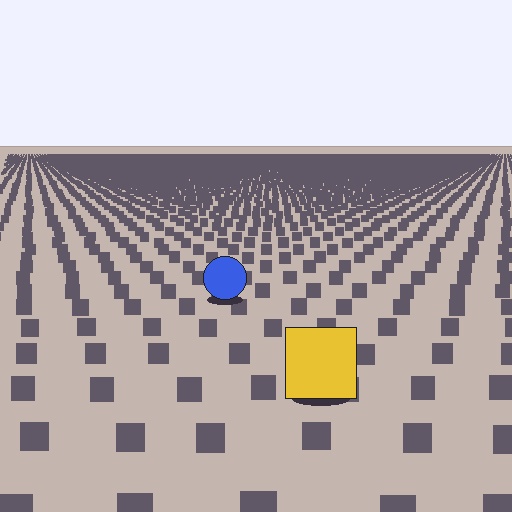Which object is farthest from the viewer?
The blue circle is farthest from the viewer. It appears smaller and the ground texture around it is denser.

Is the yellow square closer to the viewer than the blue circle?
Yes. The yellow square is closer — you can tell from the texture gradient: the ground texture is coarser near it.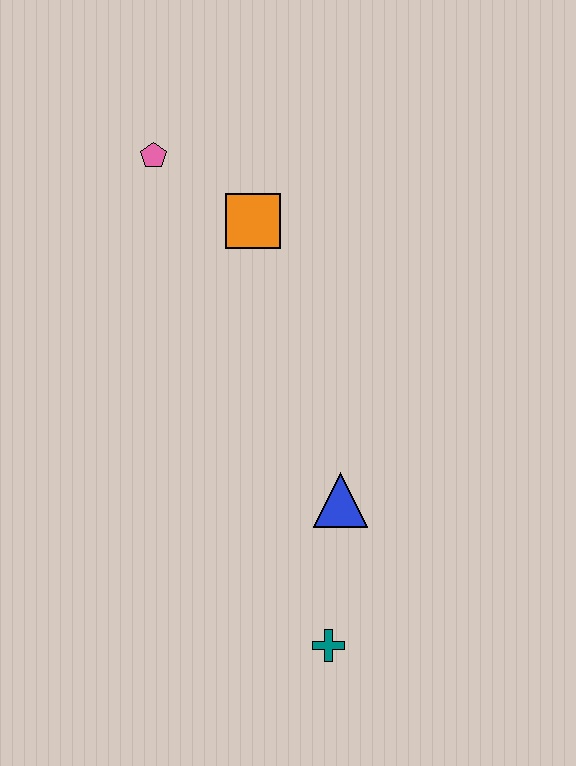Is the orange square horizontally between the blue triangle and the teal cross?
No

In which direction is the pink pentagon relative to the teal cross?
The pink pentagon is above the teal cross.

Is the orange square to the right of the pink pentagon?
Yes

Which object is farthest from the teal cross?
The pink pentagon is farthest from the teal cross.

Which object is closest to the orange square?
The pink pentagon is closest to the orange square.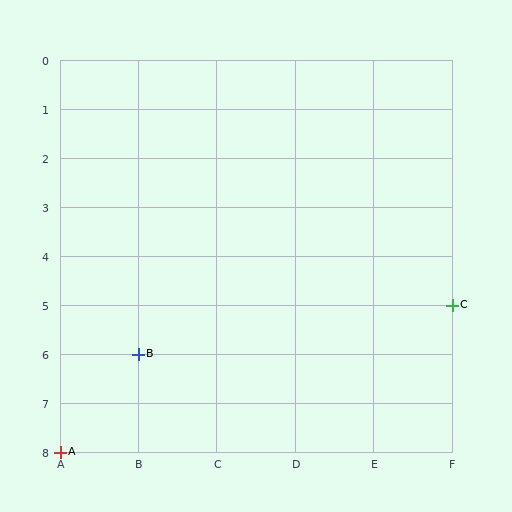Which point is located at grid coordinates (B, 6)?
Point B is at (B, 6).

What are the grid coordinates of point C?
Point C is at grid coordinates (F, 5).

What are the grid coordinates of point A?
Point A is at grid coordinates (A, 8).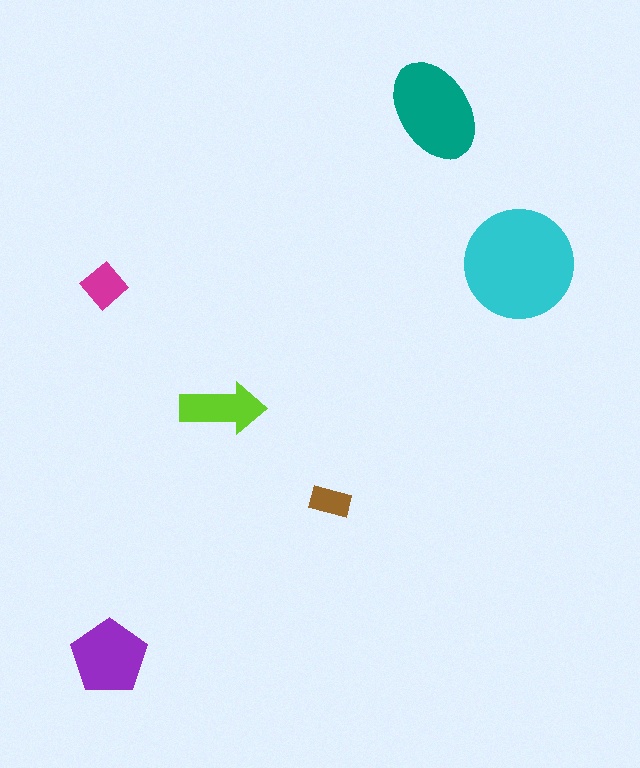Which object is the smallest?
The brown rectangle.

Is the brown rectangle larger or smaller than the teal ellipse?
Smaller.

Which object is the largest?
The cyan circle.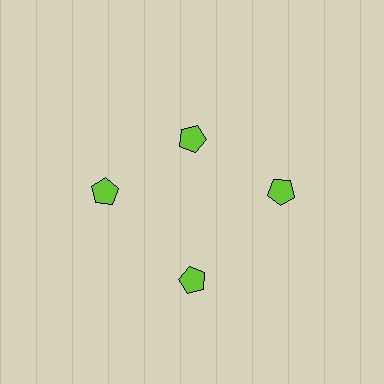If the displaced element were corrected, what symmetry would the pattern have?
It would have 4-fold rotational symmetry — the pattern would map onto itself every 90 degrees.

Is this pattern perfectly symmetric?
No. The 4 lime pentagons are arranged in a ring, but one element near the 12 o'clock position is pulled inward toward the center, breaking the 4-fold rotational symmetry.